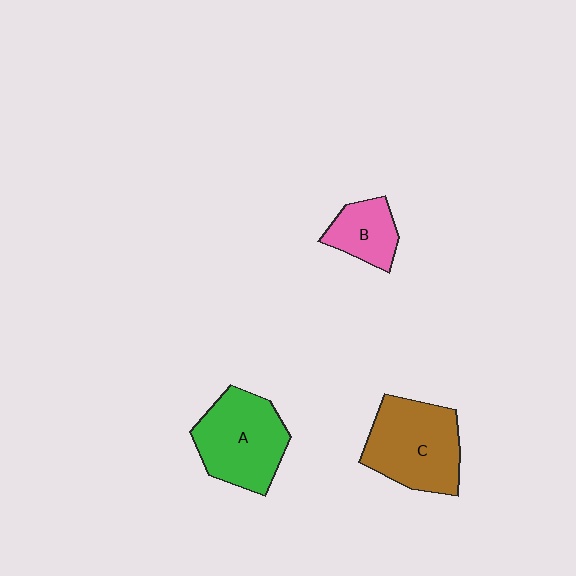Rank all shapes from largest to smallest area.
From largest to smallest: C (brown), A (green), B (pink).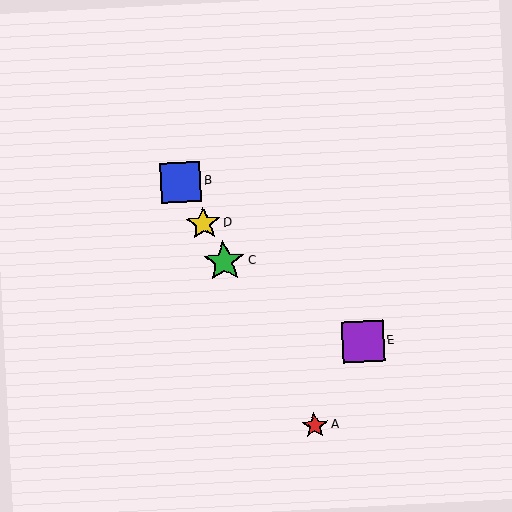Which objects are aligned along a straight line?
Objects A, B, C, D are aligned along a straight line.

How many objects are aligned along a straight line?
4 objects (A, B, C, D) are aligned along a straight line.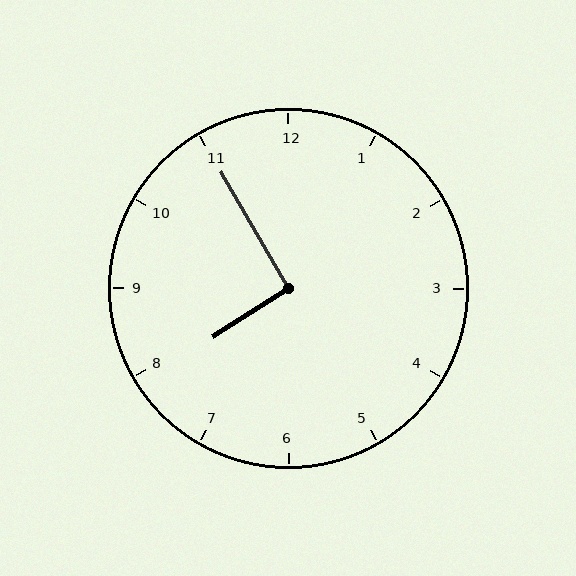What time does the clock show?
7:55.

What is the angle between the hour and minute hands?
Approximately 92 degrees.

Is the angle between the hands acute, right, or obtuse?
It is right.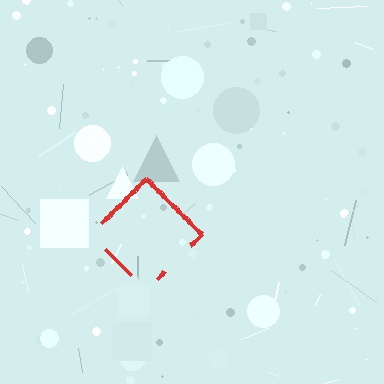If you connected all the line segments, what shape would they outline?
They would outline a diamond.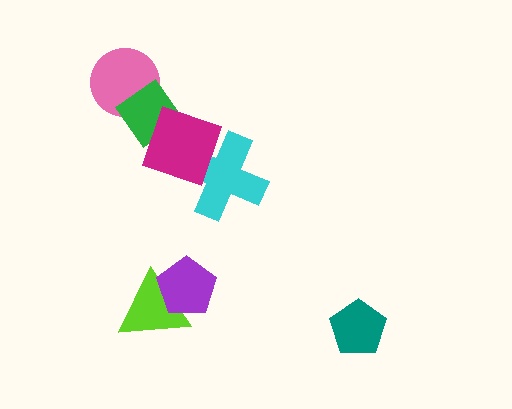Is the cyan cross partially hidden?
Yes, it is partially covered by another shape.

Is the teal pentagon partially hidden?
No, no other shape covers it.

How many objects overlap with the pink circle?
1 object overlaps with the pink circle.